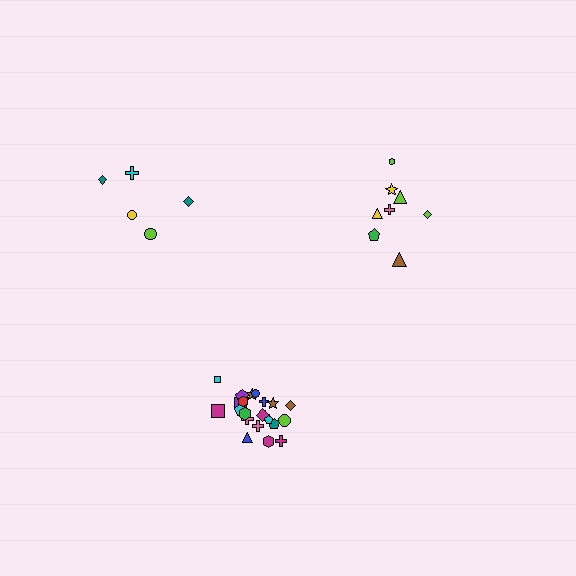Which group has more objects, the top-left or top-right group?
The top-right group.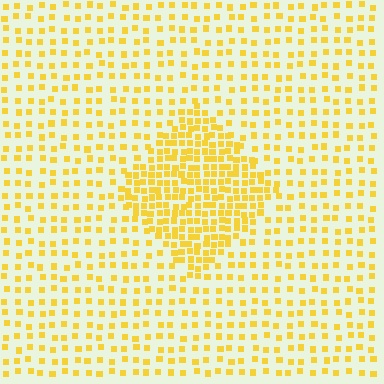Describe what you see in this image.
The image contains small yellow elements arranged at two different densities. A diamond-shaped region is visible where the elements are more densely packed than the surrounding area.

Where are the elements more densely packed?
The elements are more densely packed inside the diamond boundary.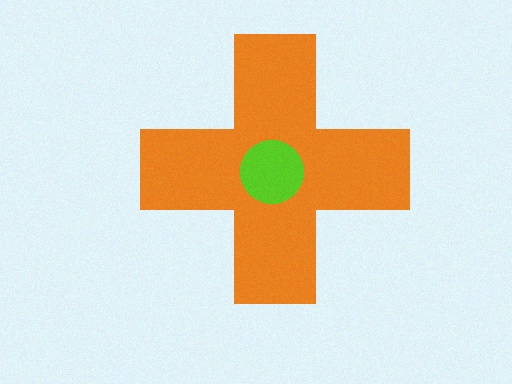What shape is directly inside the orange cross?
The lime circle.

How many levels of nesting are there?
2.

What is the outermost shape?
The orange cross.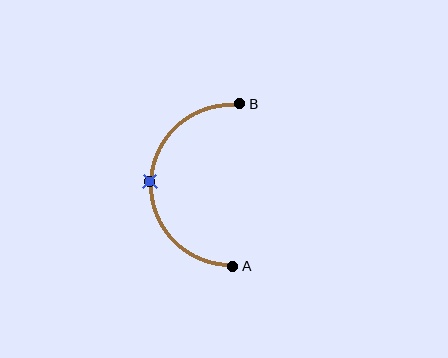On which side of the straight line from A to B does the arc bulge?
The arc bulges to the left of the straight line connecting A and B.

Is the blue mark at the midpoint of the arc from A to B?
Yes. The blue mark lies on the arc at equal arc-length from both A and B — it is the arc midpoint.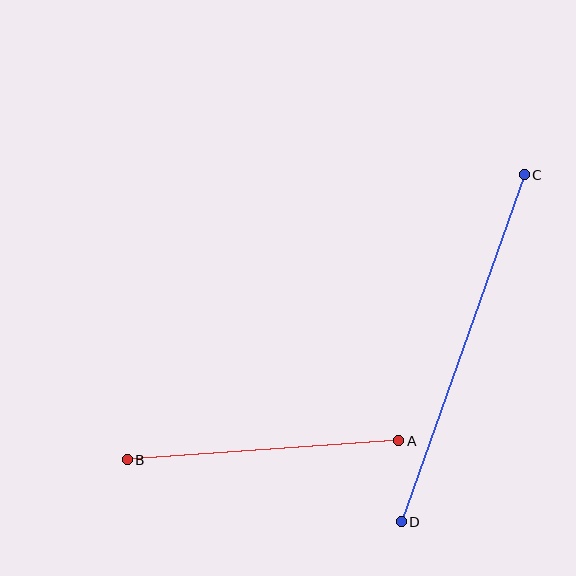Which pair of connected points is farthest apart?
Points C and D are farthest apart.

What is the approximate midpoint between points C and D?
The midpoint is at approximately (463, 348) pixels.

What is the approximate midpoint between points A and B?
The midpoint is at approximately (263, 450) pixels.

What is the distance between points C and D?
The distance is approximately 368 pixels.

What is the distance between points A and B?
The distance is approximately 272 pixels.